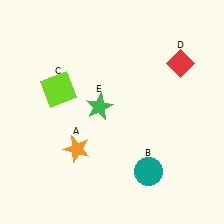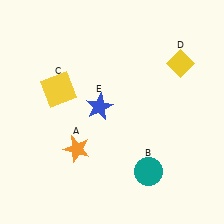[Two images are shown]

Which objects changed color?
C changed from lime to yellow. D changed from red to yellow. E changed from green to blue.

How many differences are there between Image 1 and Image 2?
There are 3 differences between the two images.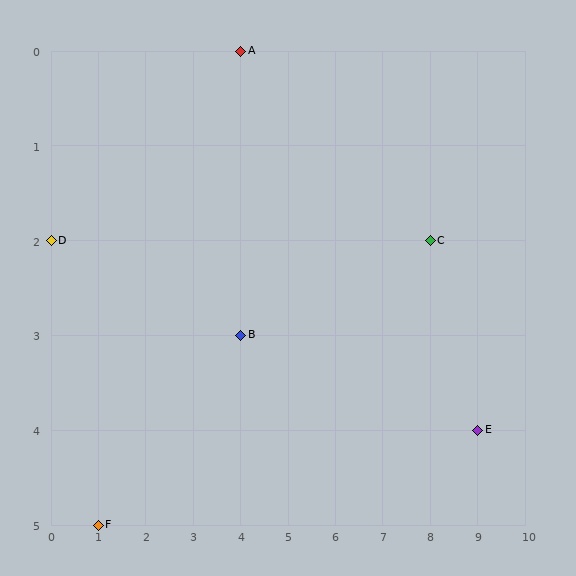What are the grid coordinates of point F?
Point F is at grid coordinates (1, 5).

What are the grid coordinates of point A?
Point A is at grid coordinates (4, 0).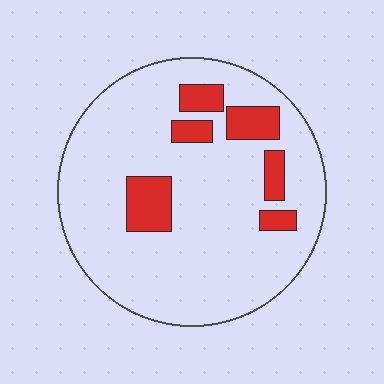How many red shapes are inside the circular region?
6.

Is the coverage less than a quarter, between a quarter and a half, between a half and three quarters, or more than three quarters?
Less than a quarter.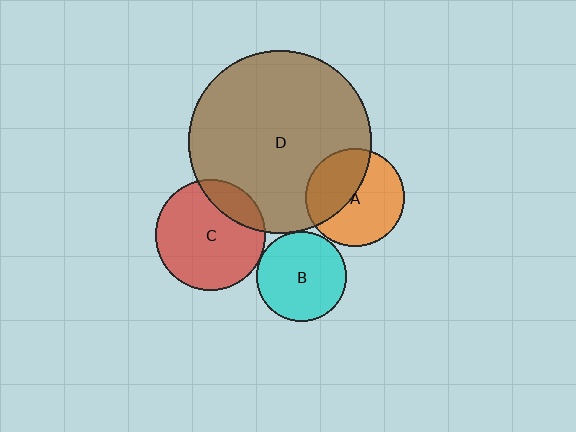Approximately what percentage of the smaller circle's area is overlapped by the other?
Approximately 40%.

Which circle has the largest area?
Circle D (brown).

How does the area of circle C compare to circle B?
Approximately 1.5 times.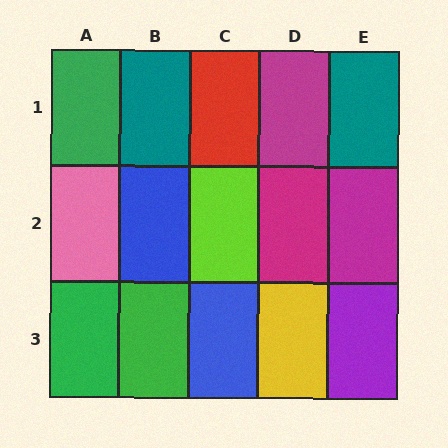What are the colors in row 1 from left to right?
Green, teal, red, magenta, teal.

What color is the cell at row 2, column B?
Blue.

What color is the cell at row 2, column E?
Magenta.